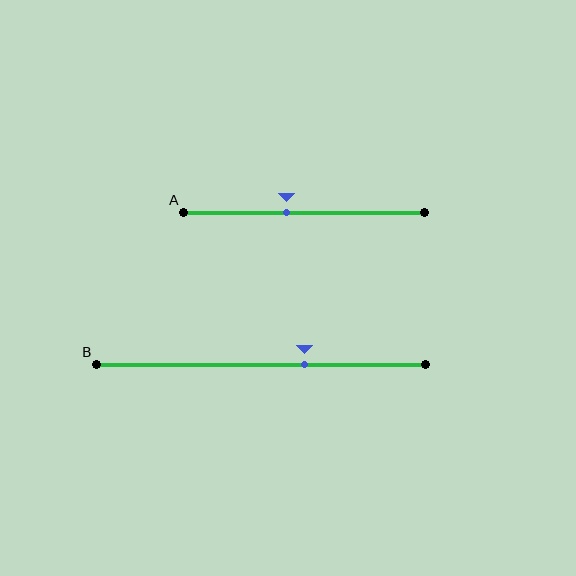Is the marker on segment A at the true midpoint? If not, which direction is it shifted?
No, the marker on segment A is shifted to the left by about 8% of the segment length.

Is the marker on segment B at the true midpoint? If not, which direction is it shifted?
No, the marker on segment B is shifted to the right by about 13% of the segment length.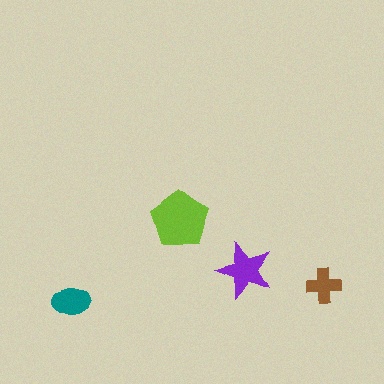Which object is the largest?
The lime pentagon.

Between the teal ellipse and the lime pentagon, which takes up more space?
The lime pentagon.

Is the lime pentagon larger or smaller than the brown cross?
Larger.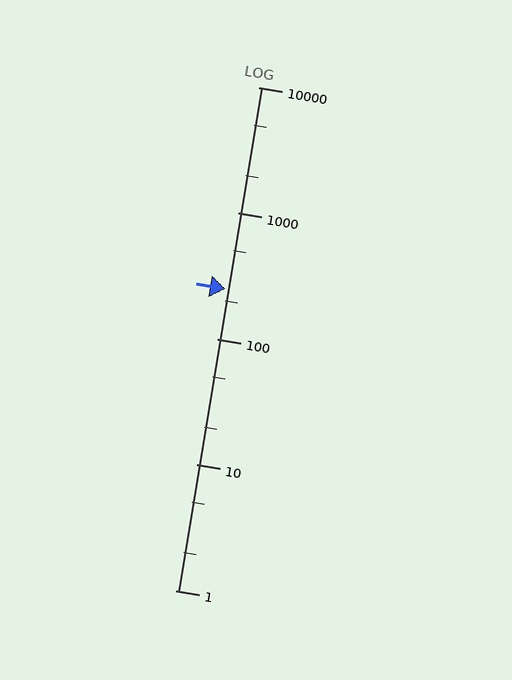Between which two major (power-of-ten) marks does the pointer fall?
The pointer is between 100 and 1000.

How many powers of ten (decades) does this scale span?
The scale spans 4 decades, from 1 to 10000.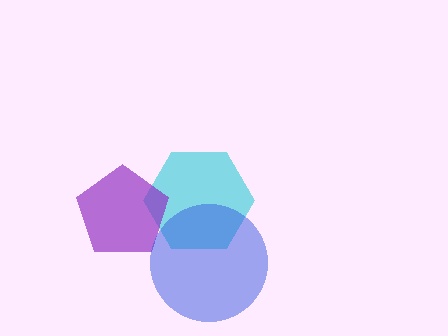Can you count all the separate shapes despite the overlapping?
Yes, there are 3 separate shapes.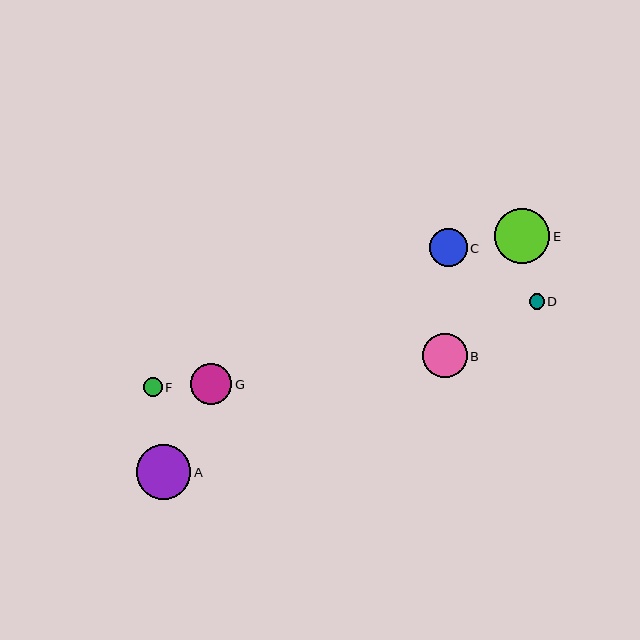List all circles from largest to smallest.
From largest to smallest: E, A, B, G, C, F, D.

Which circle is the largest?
Circle E is the largest with a size of approximately 55 pixels.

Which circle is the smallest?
Circle D is the smallest with a size of approximately 15 pixels.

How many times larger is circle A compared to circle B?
Circle A is approximately 1.2 times the size of circle B.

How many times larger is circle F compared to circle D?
Circle F is approximately 1.2 times the size of circle D.